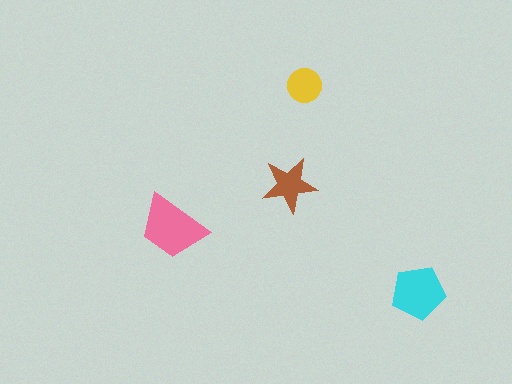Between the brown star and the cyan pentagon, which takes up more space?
The cyan pentagon.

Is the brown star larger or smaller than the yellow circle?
Larger.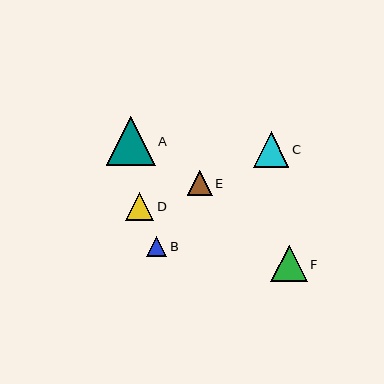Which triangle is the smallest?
Triangle B is the smallest with a size of approximately 20 pixels.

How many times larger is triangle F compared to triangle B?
Triangle F is approximately 1.9 times the size of triangle B.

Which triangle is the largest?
Triangle A is the largest with a size of approximately 49 pixels.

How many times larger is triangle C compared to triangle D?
Triangle C is approximately 1.2 times the size of triangle D.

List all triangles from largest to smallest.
From largest to smallest: A, F, C, D, E, B.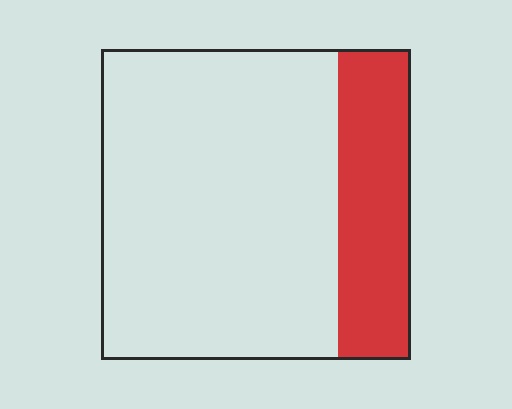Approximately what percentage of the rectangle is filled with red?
Approximately 25%.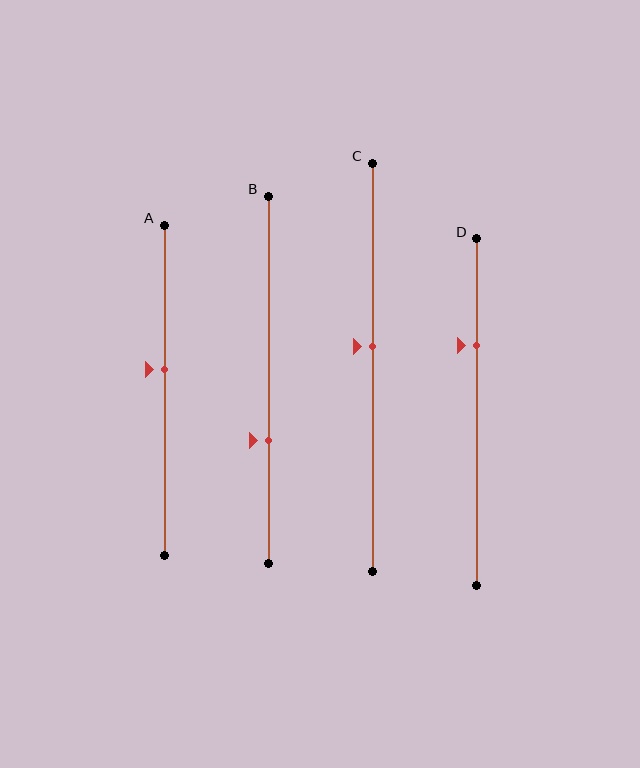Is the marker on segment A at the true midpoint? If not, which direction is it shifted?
No, the marker on segment A is shifted upward by about 6% of the segment length.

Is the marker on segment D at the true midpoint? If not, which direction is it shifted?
No, the marker on segment D is shifted upward by about 19% of the segment length.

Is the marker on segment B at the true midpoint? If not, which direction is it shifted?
No, the marker on segment B is shifted downward by about 17% of the segment length.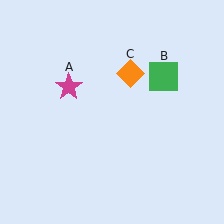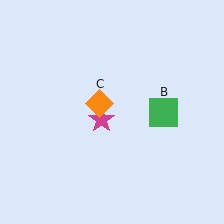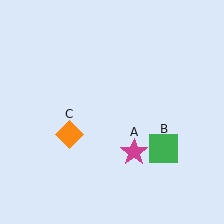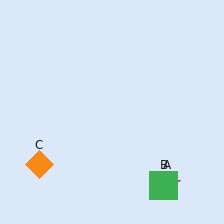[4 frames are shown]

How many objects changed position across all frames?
3 objects changed position: magenta star (object A), green square (object B), orange diamond (object C).